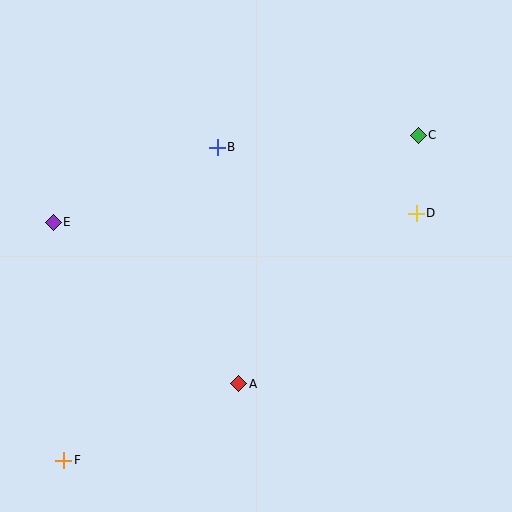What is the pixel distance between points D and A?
The distance between D and A is 246 pixels.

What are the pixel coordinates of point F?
Point F is at (64, 460).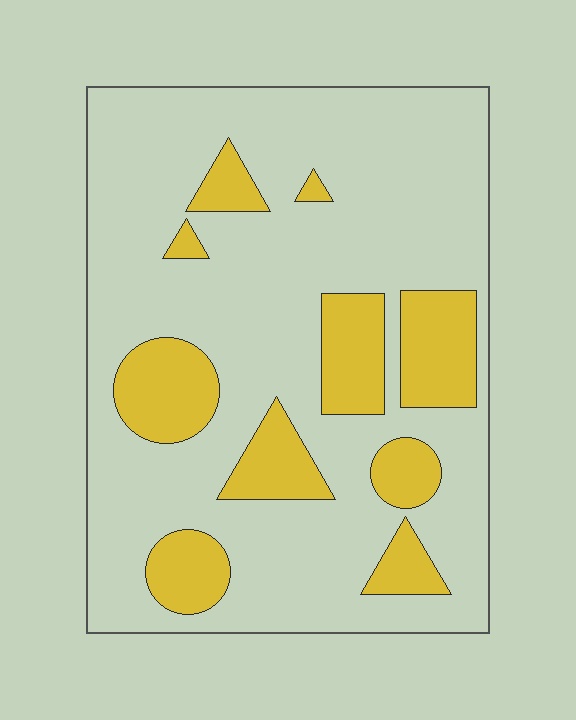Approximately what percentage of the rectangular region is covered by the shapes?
Approximately 25%.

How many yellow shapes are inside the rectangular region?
10.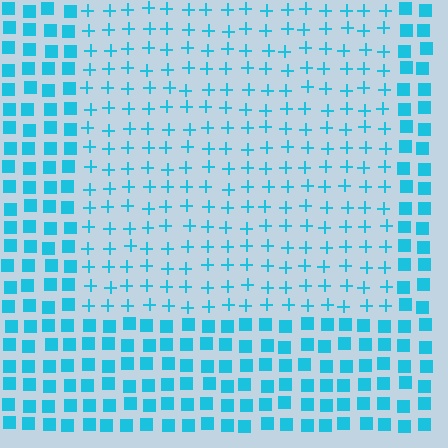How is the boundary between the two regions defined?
The boundary is defined by a change in element shape: plus signs inside vs. squares outside. All elements share the same color and spacing.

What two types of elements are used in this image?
The image uses plus signs inside the rectangle region and squares outside it.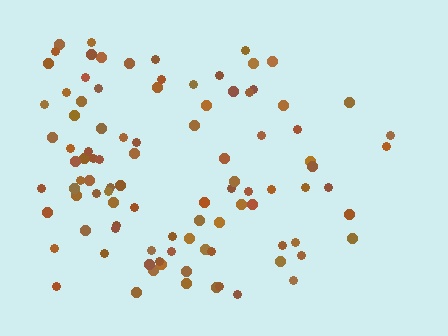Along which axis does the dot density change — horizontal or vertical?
Horizontal.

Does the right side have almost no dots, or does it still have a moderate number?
Still a moderate number, just noticeably fewer than the left.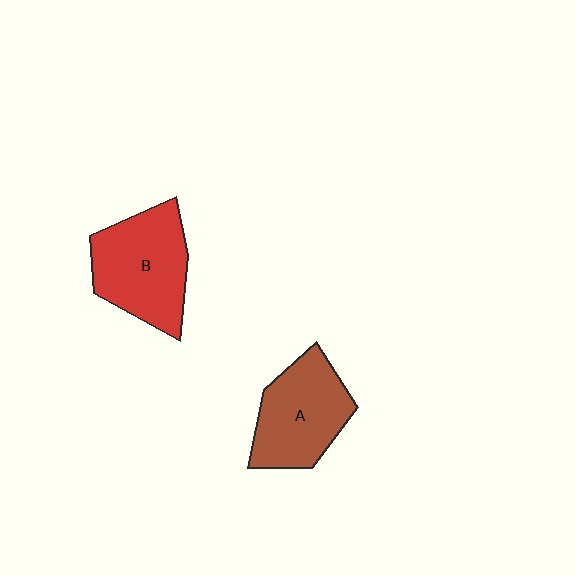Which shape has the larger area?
Shape B (red).